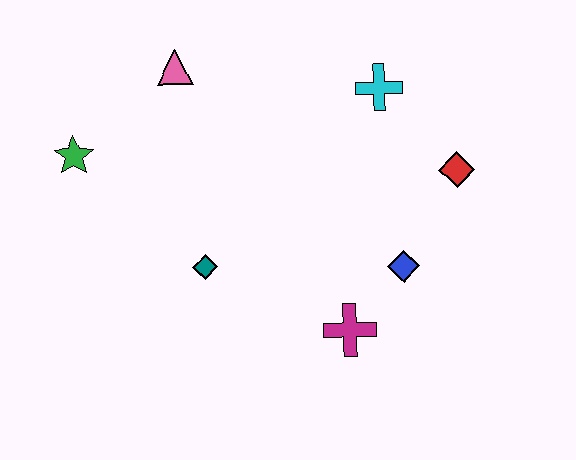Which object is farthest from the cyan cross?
The green star is farthest from the cyan cross.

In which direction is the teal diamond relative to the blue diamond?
The teal diamond is to the left of the blue diamond.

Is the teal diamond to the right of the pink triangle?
Yes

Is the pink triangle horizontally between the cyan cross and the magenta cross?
No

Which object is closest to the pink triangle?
The green star is closest to the pink triangle.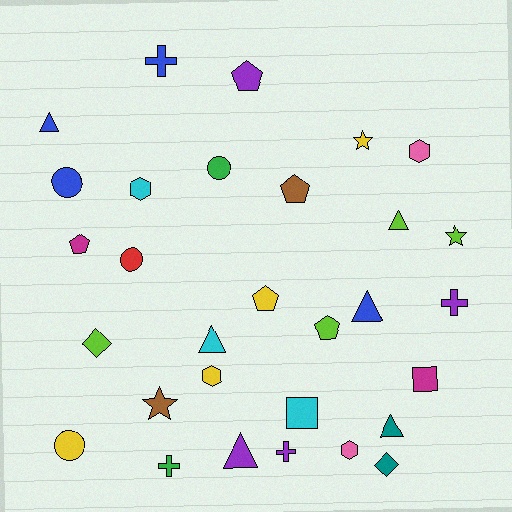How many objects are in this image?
There are 30 objects.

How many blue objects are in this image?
There are 4 blue objects.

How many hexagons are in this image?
There are 4 hexagons.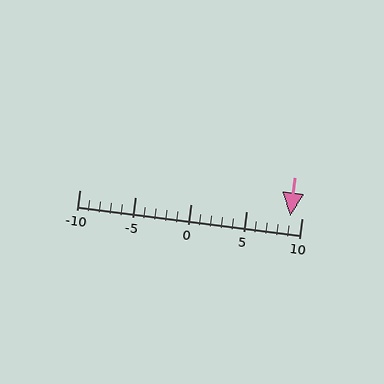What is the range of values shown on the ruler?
The ruler shows values from -10 to 10.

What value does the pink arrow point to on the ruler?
The pink arrow points to approximately 9.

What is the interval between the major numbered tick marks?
The major tick marks are spaced 5 units apart.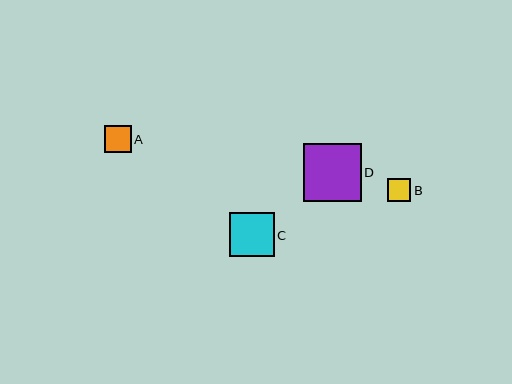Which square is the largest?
Square D is the largest with a size of approximately 57 pixels.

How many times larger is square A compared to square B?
Square A is approximately 1.2 times the size of square B.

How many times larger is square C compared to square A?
Square C is approximately 1.6 times the size of square A.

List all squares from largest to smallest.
From largest to smallest: D, C, A, B.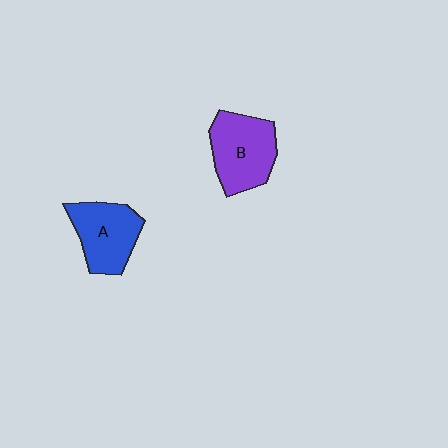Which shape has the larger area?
Shape B (purple).